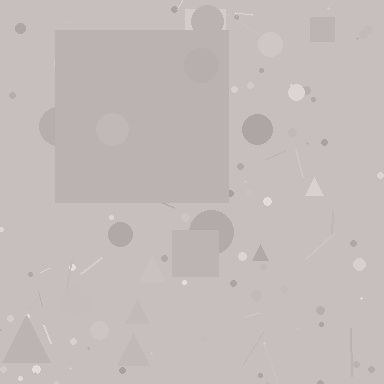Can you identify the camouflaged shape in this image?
The camouflaged shape is a square.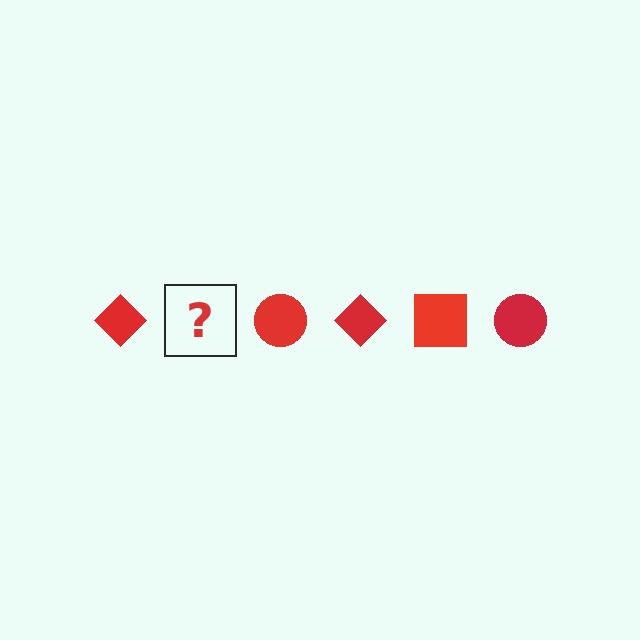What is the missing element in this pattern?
The missing element is a red square.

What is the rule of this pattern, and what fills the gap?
The rule is that the pattern cycles through diamond, square, circle shapes in red. The gap should be filled with a red square.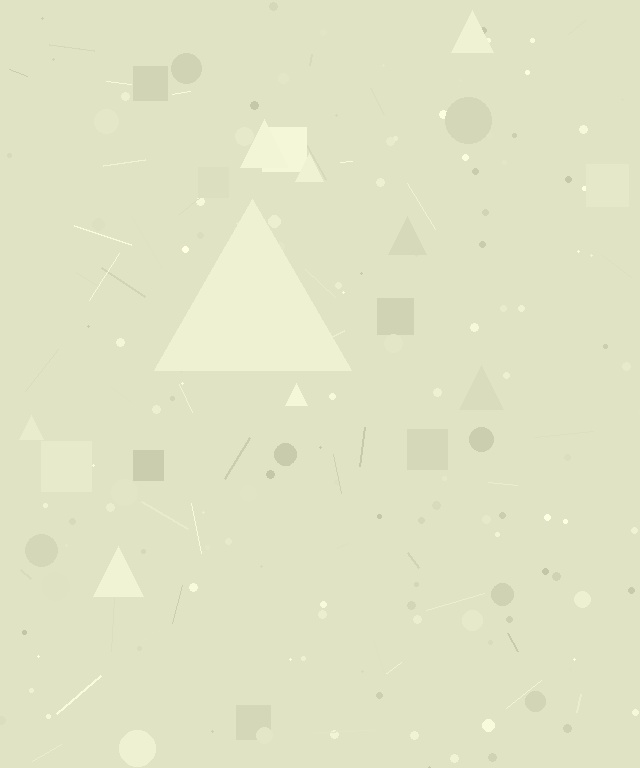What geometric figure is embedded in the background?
A triangle is embedded in the background.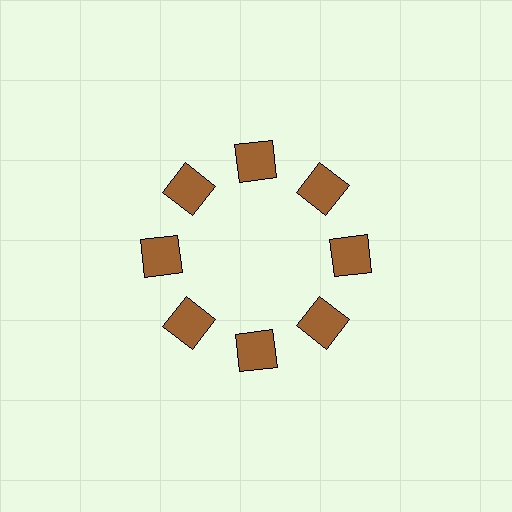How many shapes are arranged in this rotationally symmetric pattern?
There are 8 shapes, arranged in 8 groups of 1.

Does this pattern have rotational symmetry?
Yes, this pattern has 8-fold rotational symmetry. It looks the same after rotating 45 degrees around the center.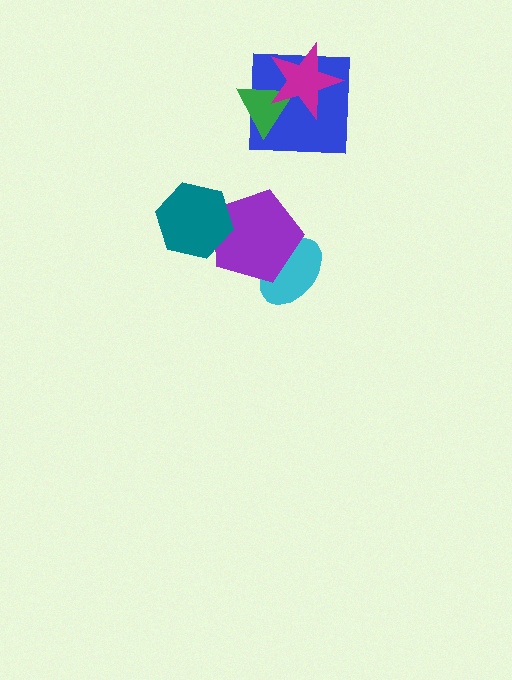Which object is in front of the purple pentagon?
The teal hexagon is in front of the purple pentagon.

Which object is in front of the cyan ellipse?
The purple pentagon is in front of the cyan ellipse.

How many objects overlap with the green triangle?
2 objects overlap with the green triangle.